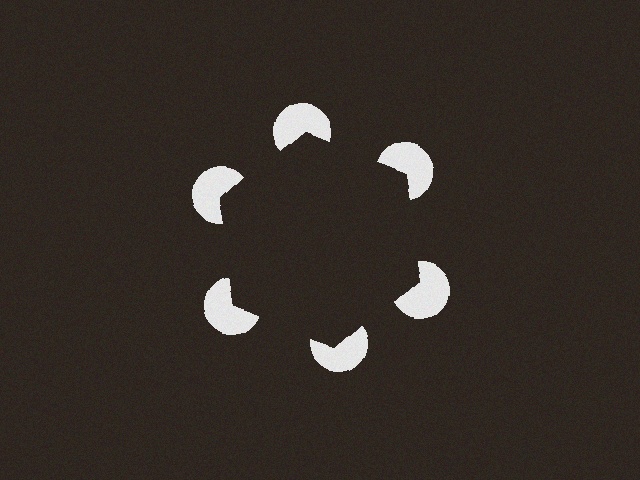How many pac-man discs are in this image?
There are 6 — one at each vertex of the illusory hexagon.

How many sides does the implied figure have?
6 sides.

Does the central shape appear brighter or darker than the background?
It typically appears slightly darker than the background, even though no actual brightness change is drawn.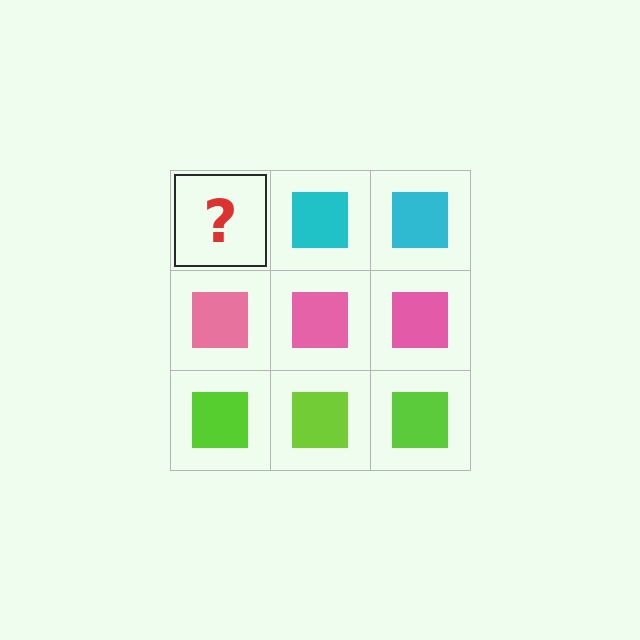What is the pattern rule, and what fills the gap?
The rule is that each row has a consistent color. The gap should be filled with a cyan square.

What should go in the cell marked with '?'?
The missing cell should contain a cyan square.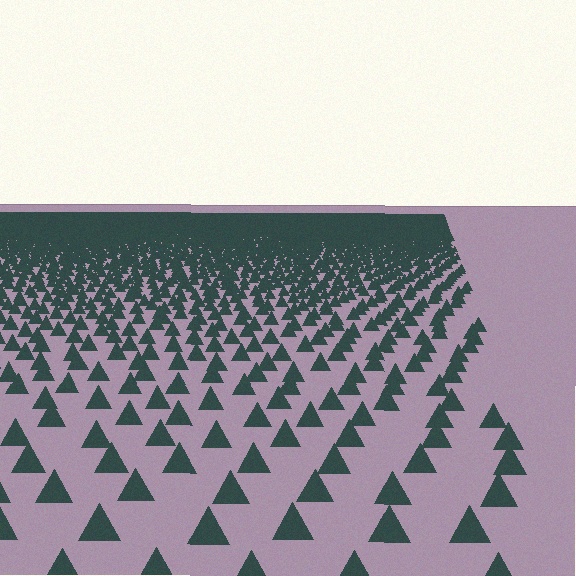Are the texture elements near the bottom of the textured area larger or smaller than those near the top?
Larger. Near the bottom, elements are closer to the viewer and appear at a bigger on-screen size.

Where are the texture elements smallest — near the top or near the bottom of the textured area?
Near the top.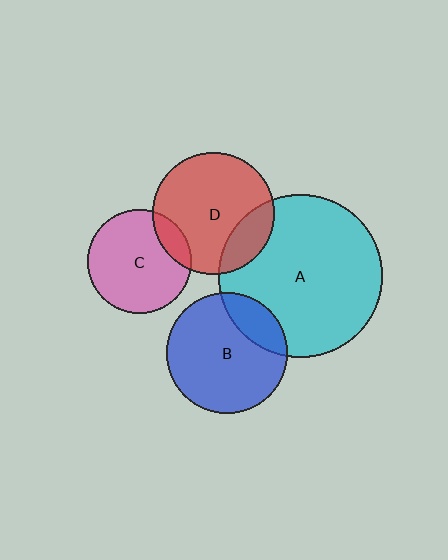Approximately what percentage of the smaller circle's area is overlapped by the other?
Approximately 20%.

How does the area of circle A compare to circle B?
Approximately 1.8 times.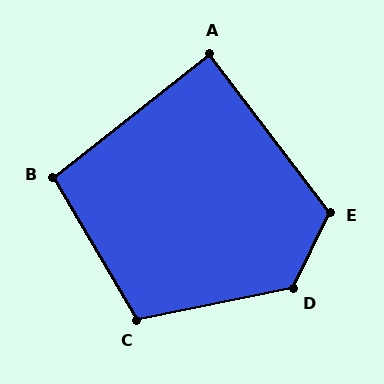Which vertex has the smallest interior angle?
A, at approximately 89 degrees.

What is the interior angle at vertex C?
Approximately 109 degrees (obtuse).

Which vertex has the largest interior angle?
D, at approximately 127 degrees.